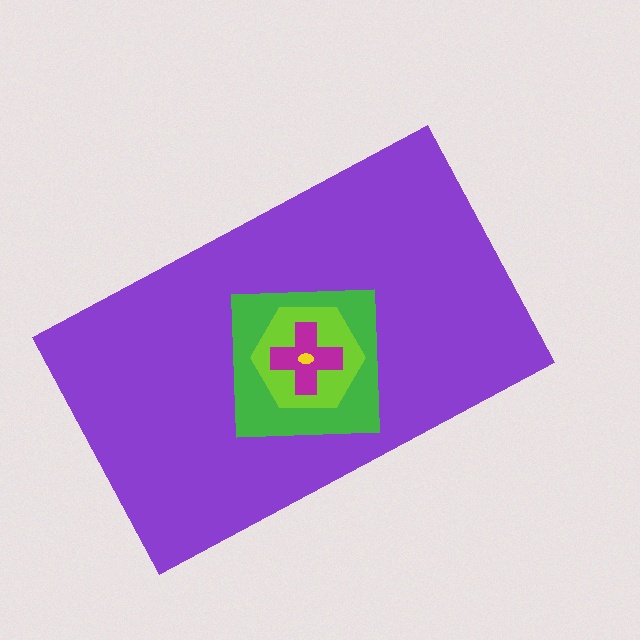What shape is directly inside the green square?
The lime hexagon.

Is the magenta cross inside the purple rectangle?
Yes.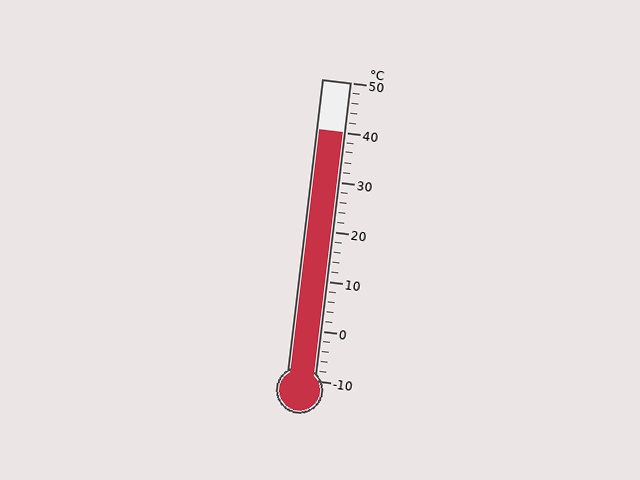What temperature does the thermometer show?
The thermometer shows approximately 40°C.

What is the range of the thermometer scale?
The thermometer scale ranges from -10°C to 50°C.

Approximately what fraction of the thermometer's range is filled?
The thermometer is filled to approximately 85% of its range.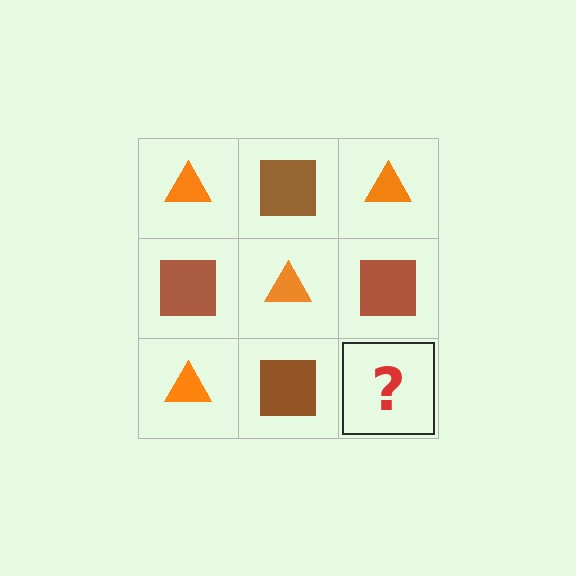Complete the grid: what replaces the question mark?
The question mark should be replaced with an orange triangle.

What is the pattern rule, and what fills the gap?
The rule is that it alternates orange triangle and brown square in a checkerboard pattern. The gap should be filled with an orange triangle.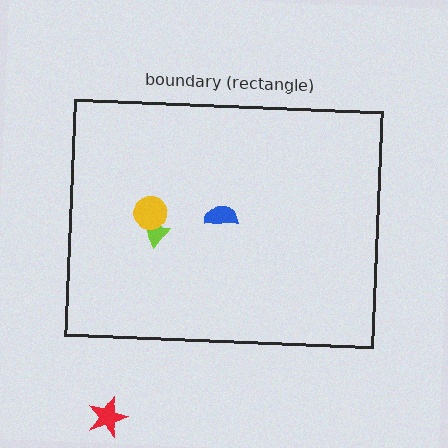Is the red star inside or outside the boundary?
Outside.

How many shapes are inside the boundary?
3 inside, 1 outside.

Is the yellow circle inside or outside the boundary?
Inside.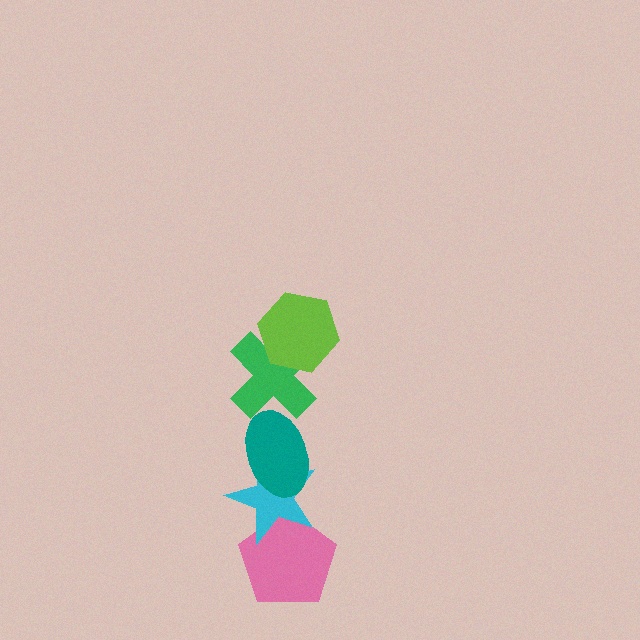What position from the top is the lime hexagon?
The lime hexagon is 1st from the top.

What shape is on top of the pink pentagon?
The cyan star is on top of the pink pentagon.